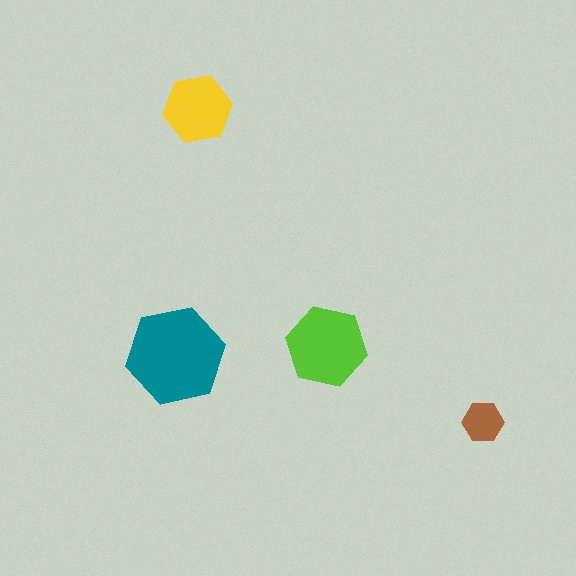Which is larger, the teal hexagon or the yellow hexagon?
The teal one.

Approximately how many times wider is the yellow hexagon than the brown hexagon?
About 1.5 times wider.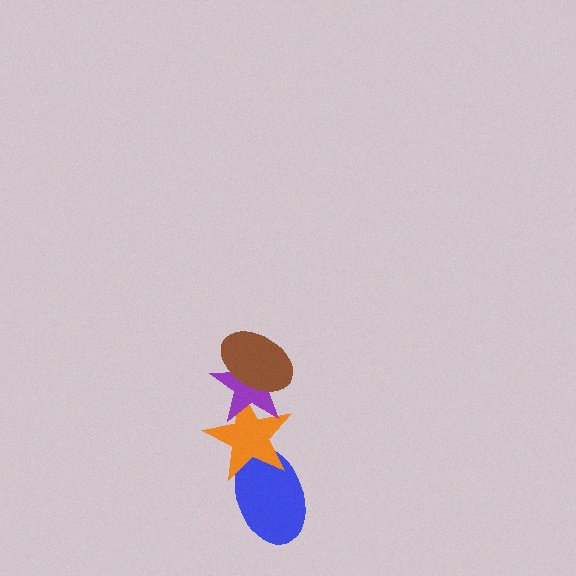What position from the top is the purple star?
The purple star is 2nd from the top.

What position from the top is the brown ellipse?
The brown ellipse is 1st from the top.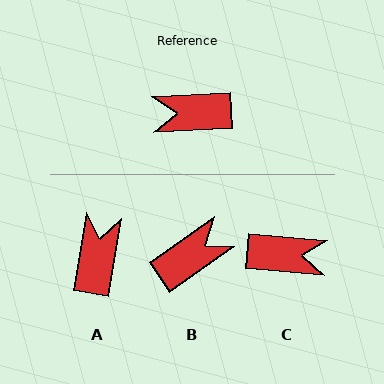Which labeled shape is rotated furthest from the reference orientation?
C, about 172 degrees away.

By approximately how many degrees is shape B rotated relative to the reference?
Approximately 148 degrees clockwise.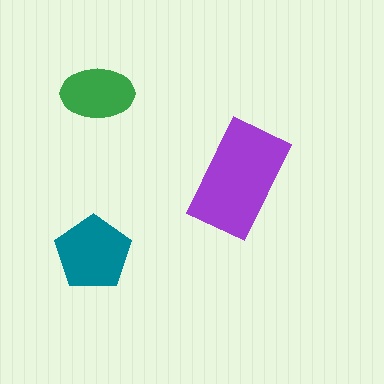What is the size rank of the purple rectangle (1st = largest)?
1st.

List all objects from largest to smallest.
The purple rectangle, the teal pentagon, the green ellipse.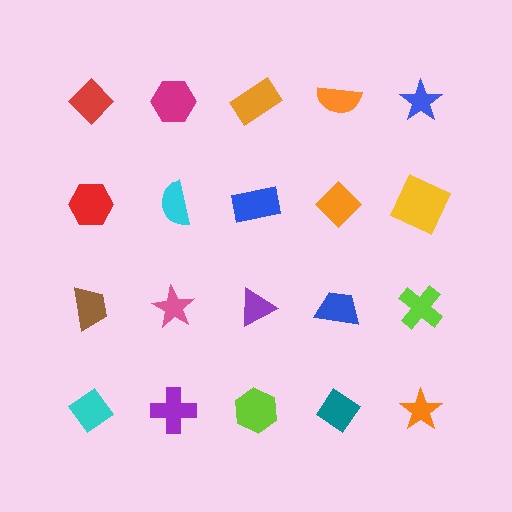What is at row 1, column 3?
An orange rectangle.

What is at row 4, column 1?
A cyan diamond.